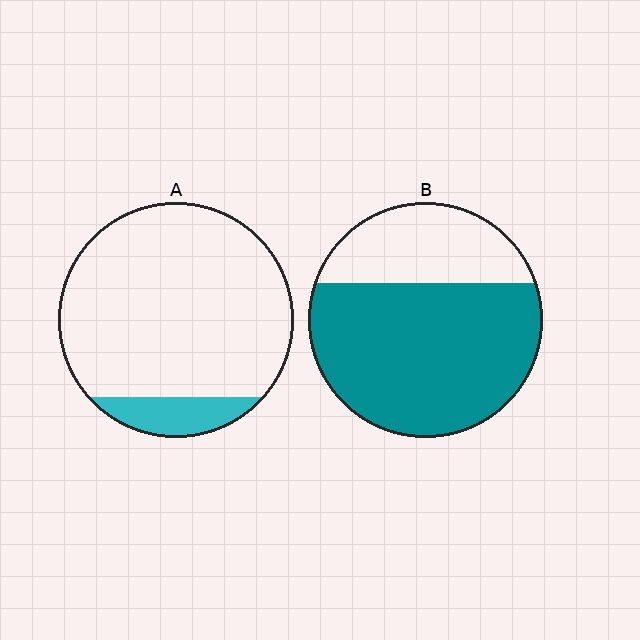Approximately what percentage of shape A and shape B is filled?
A is approximately 10% and B is approximately 70%.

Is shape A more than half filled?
No.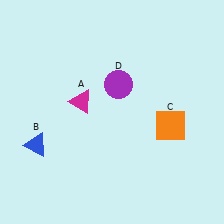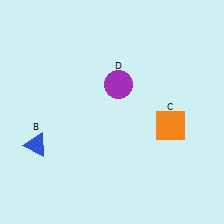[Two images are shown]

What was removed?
The magenta triangle (A) was removed in Image 2.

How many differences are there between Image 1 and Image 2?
There is 1 difference between the two images.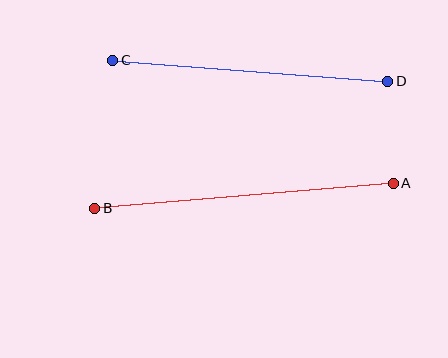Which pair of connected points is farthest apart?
Points A and B are farthest apart.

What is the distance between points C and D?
The distance is approximately 276 pixels.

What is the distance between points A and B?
The distance is approximately 300 pixels.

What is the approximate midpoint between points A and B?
The midpoint is at approximately (244, 196) pixels.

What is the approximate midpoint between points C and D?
The midpoint is at approximately (250, 71) pixels.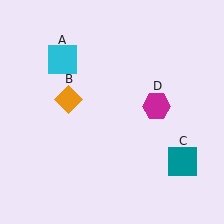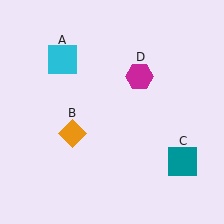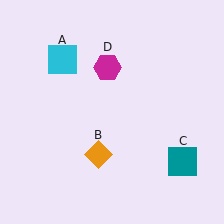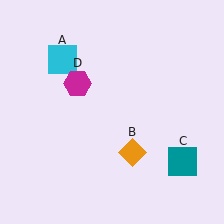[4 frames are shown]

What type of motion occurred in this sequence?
The orange diamond (object B), magenta hexagon (object D) rotated counterclockwise around the center of the scene.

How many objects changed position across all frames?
2 objects changed position: orange diamond (object B), magenta hexagon (object D).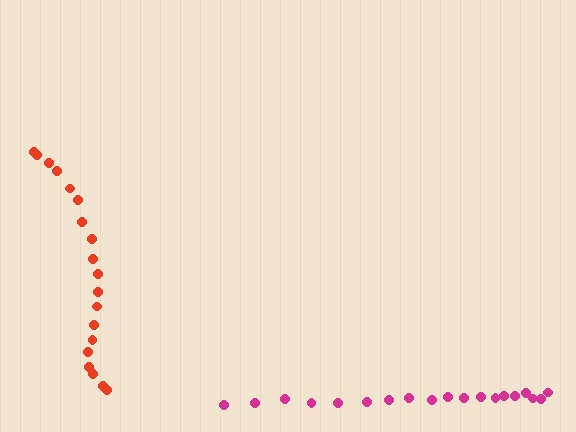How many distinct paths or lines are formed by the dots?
There are 2 distinct paths.